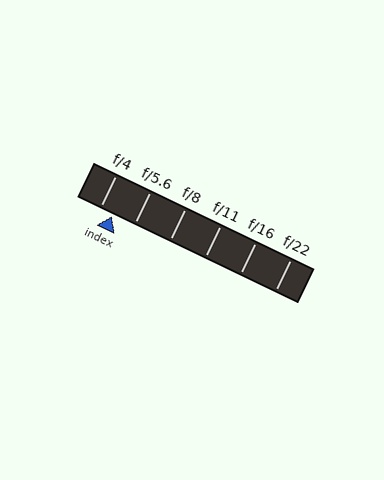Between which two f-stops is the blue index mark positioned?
The index mark is between f/4 and f/5.6.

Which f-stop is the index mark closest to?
The index mark is closest to f/4.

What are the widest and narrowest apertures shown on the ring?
The widest aperture shown is f/4 and the narrowest is f/22.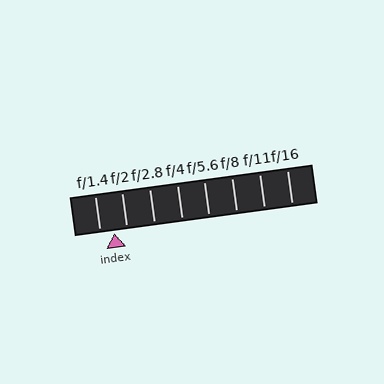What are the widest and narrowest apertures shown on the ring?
The widest aperture shown is f/1.4 and the narrowest is f/16.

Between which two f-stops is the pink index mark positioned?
The index mark is between f/1.4 and f/2.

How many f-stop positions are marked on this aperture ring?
There are 8 f-stop positions marked.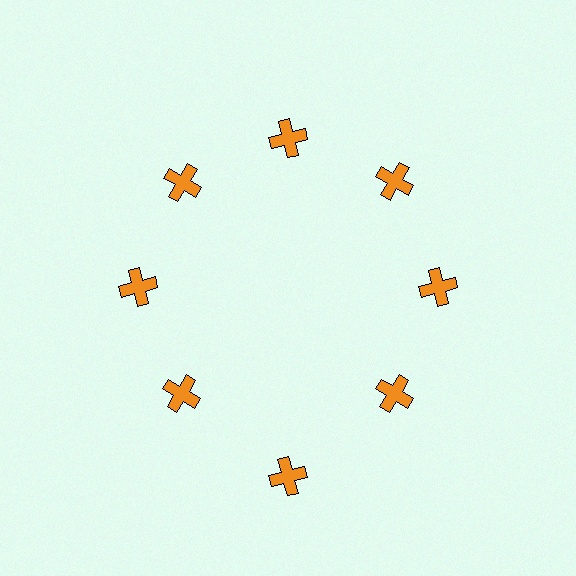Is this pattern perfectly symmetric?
No. The 8 orange crosses are arranged in a ring, but one element near the 6 o'clock position is pushed outward from the center, breaking the 8-fold rotational symmetry.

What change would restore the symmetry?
The symmetry would be restored by moving it inward, back onto the ring so that all 8 crosses sit at equal angles and equal distance from the center.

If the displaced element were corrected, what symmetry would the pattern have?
It would have 8-fold rotational symmetry — the pattern would map onto itself every 45 degrees.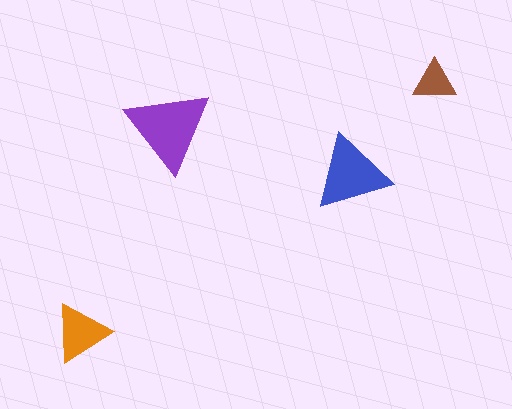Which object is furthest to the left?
The orange triangle is leftmost.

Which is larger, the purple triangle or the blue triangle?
The purple one.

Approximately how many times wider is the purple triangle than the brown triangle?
About 2 times wider.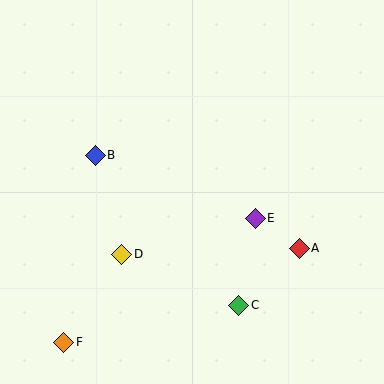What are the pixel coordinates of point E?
Point E is at (255, 218).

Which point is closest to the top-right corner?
Point E is closest to the top-right corner.